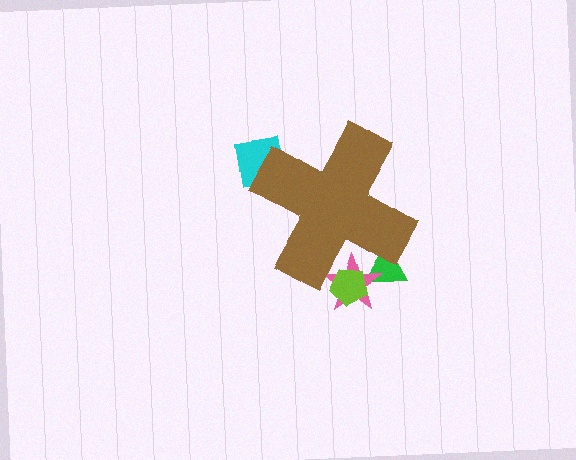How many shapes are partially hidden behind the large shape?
4 shapes are partially hidden.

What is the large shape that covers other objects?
A brown cross.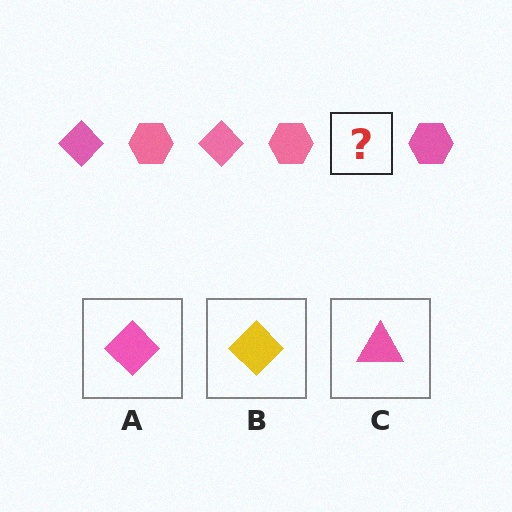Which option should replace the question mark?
Option A.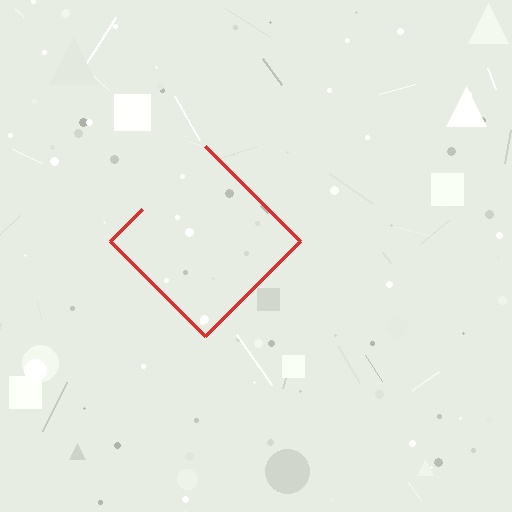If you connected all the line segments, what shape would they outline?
They would outline a diamond.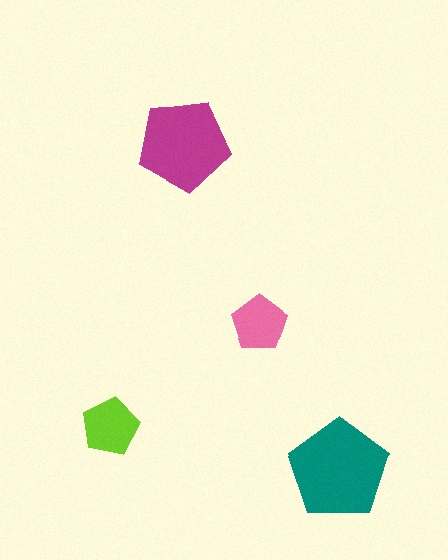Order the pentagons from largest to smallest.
the teal one, the magenta one, the lime one, the pink one.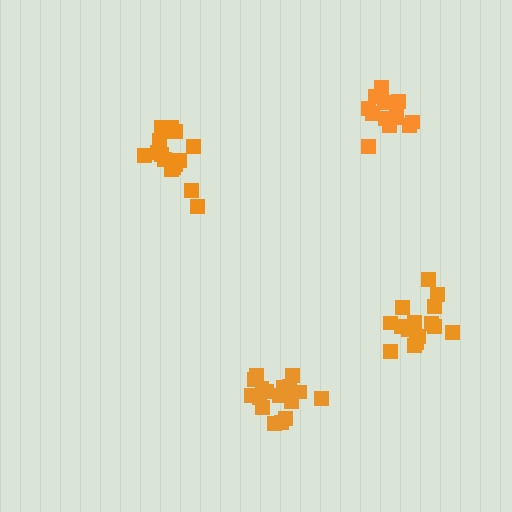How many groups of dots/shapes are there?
There are 4 groups.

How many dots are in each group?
Group 1: 15 dots, Group 2: 17 dots, Group 3: 14 dots, Group 4: 16 dots (62 total).